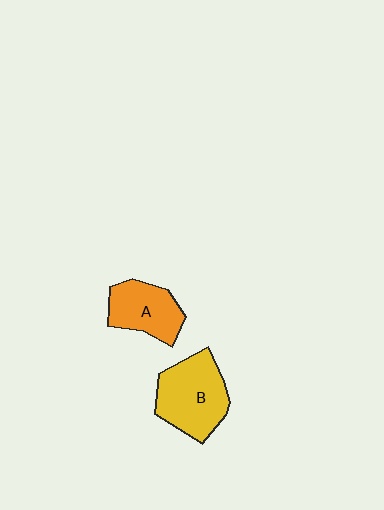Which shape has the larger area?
Shape B (yellow).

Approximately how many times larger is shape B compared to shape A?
Approximately 1.4 times.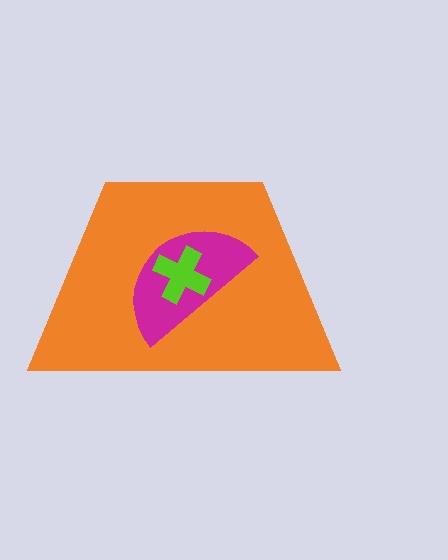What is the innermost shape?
The lime cross.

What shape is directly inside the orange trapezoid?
The magenta semicircle.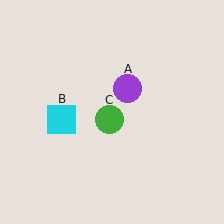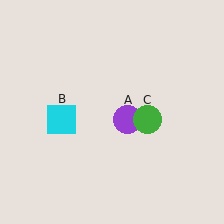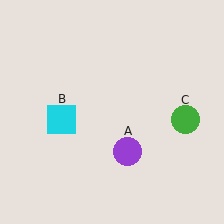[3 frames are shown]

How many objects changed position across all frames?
2 objects changed position: purple circle (object A), green circle (object C).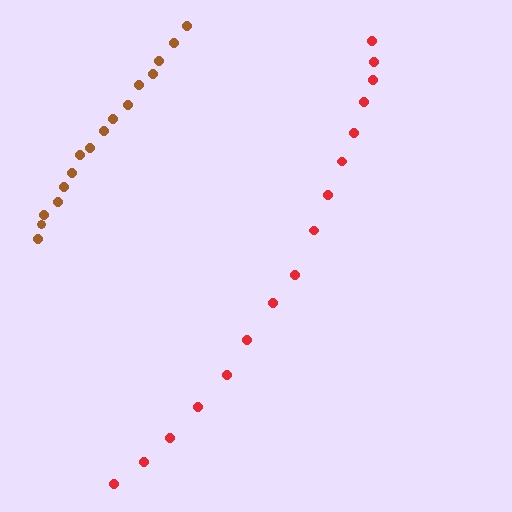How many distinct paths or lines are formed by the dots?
There are 2 distinct paths.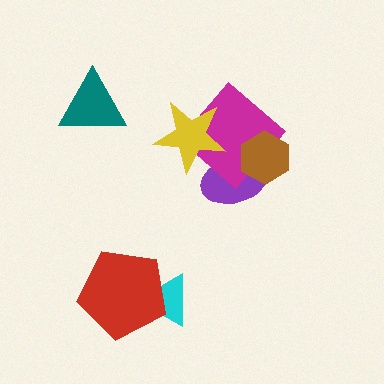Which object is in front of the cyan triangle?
The red pentagon is in front of the cyan triangle.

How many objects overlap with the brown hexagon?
2 objects overlap with the brown hexagon.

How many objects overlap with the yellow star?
2 objects overlap with the yellow star.